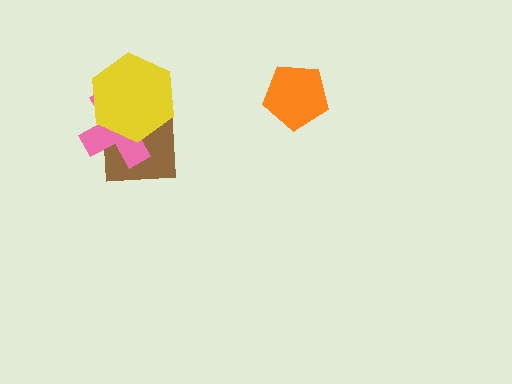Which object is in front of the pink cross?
The yellow hexagon is in front of the pink cross.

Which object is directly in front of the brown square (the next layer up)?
The pink cross is directly in front of the brown square.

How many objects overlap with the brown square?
2 objects overlap with the brown square.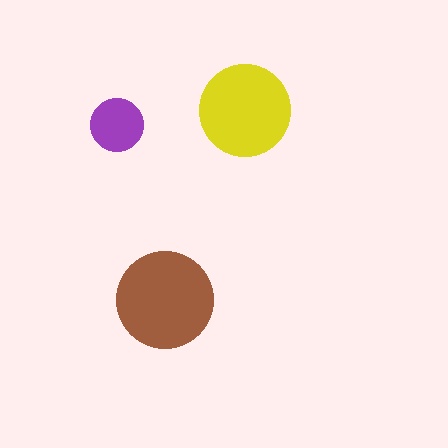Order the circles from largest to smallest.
the brown one, the yellow one, the purple one.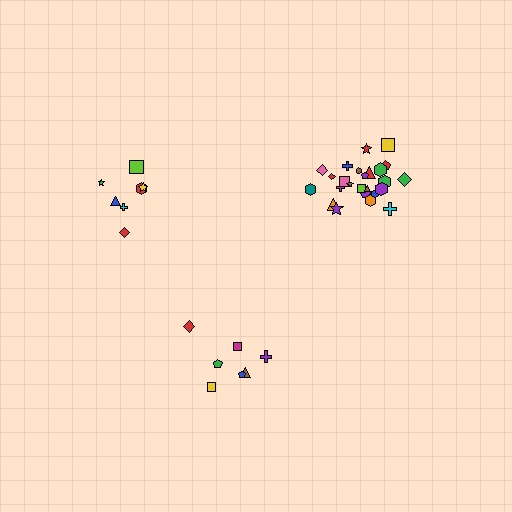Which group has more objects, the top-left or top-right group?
The top-right group.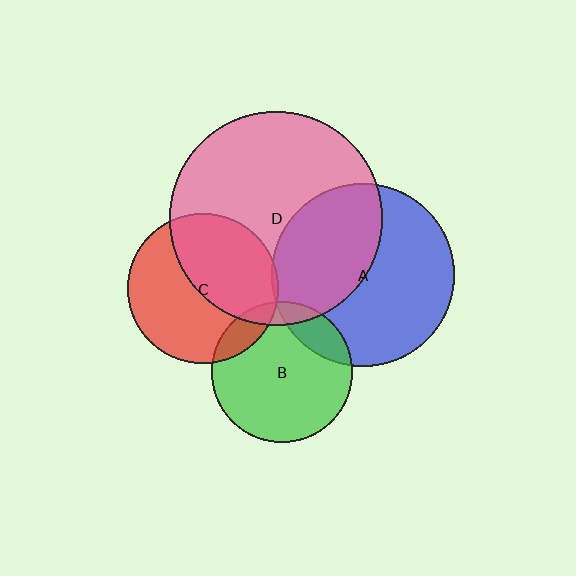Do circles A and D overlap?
Yes.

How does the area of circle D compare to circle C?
Approximately 2.0 times.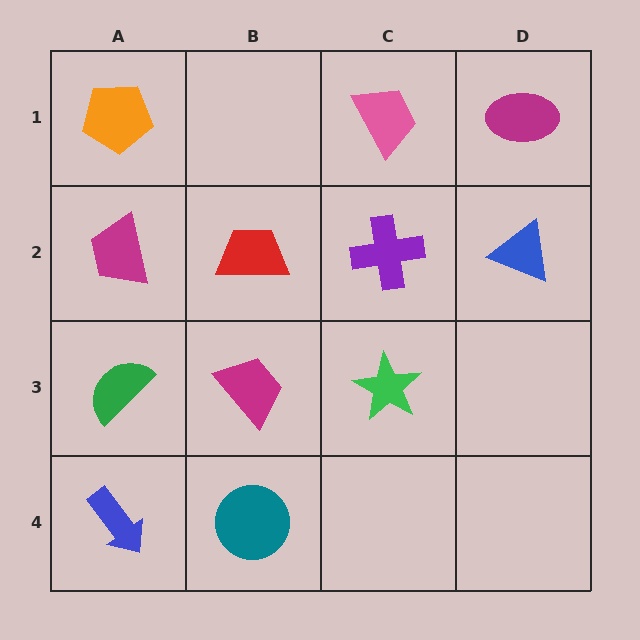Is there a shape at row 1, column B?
No, that cell is empty.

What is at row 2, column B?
A red trapezoid.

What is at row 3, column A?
A green semicircle.